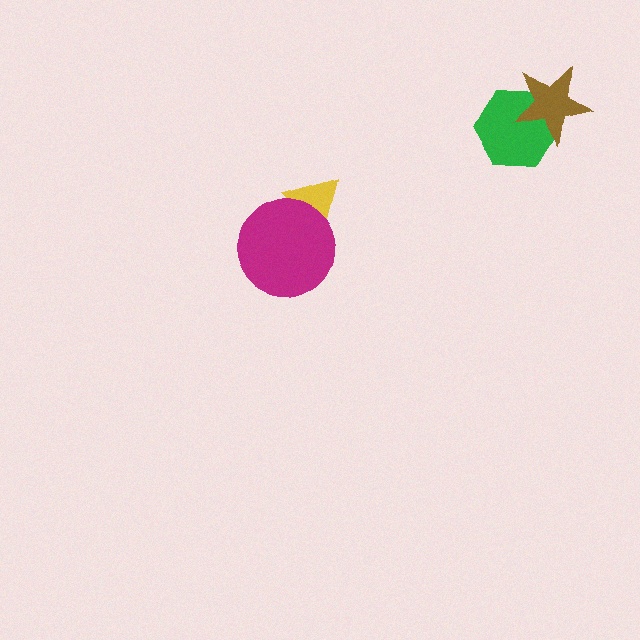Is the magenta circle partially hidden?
No, no other shape covers it.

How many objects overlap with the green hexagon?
1 object overlaps with the green hexagon.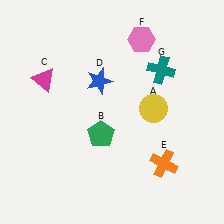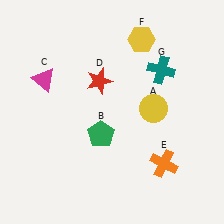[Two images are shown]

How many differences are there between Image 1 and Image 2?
There are 2 differences between the two images.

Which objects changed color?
D changed from blue to red. F changed from pink to yellow.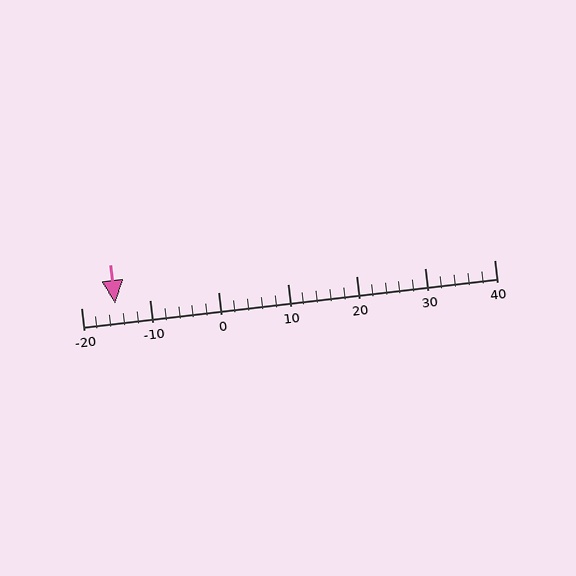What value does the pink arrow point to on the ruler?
The pink arrow points to approximately -15.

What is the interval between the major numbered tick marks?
The major tick marks are spaced 10 units apart.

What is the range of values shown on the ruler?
The ruler shows values from -20 to 40.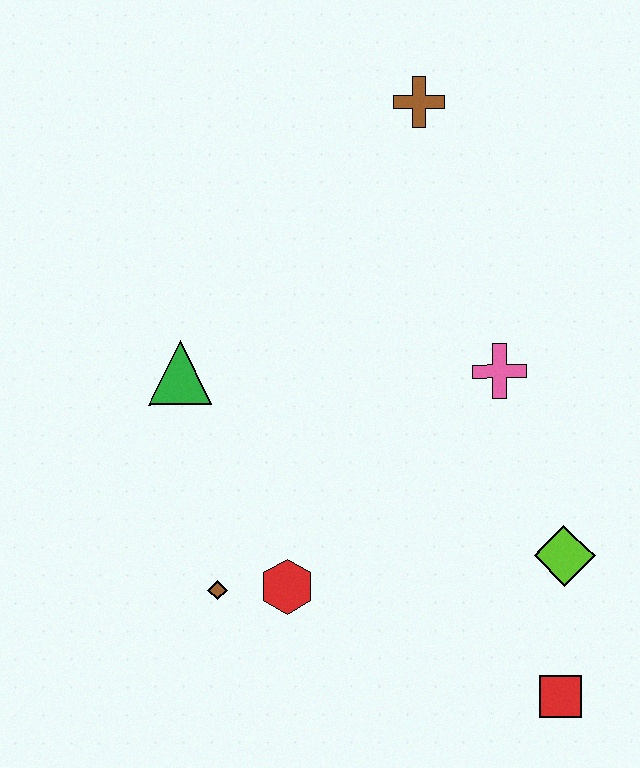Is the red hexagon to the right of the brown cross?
No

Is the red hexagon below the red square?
No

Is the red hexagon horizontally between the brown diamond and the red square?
Yes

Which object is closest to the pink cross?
The lime diamond is closest to the pink cross.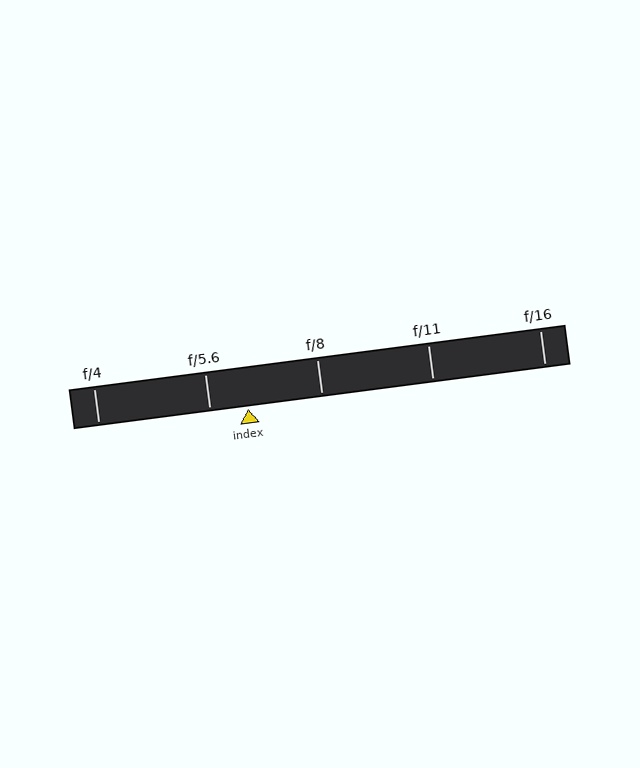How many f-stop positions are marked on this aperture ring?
There are 5 f-stop positions marked.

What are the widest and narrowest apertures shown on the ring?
The widest aperture shown is f/4 and the narrowest is f/16.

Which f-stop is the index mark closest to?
The index mark is closest to f/5.6.